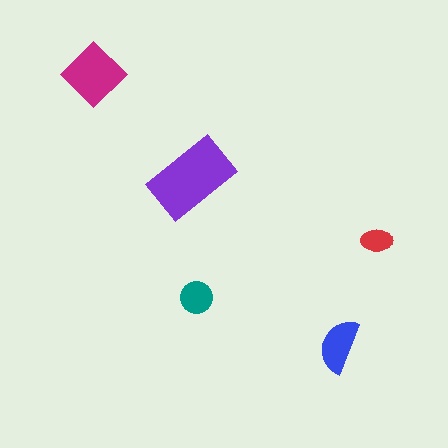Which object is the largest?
The purple rectangle.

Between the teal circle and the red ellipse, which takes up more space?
The teal circle.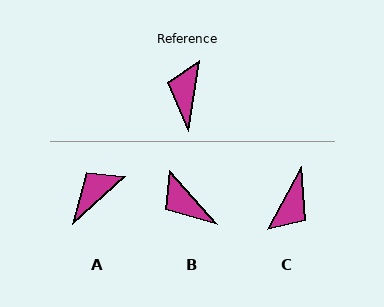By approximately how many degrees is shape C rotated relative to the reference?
Approximately 160 degrees counter-clockwise.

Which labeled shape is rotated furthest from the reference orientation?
C, about 160 degrees away.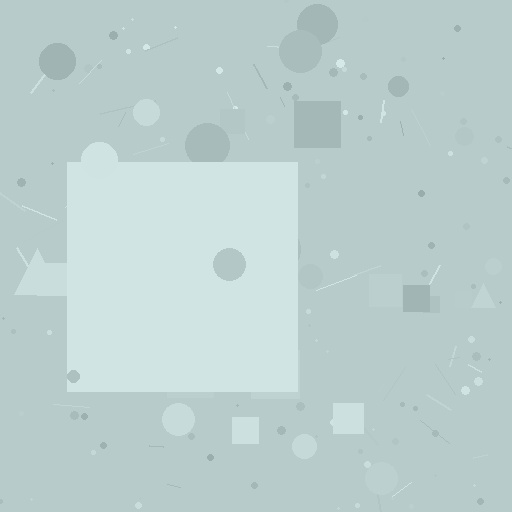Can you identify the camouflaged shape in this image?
The camouflaged shape is a square.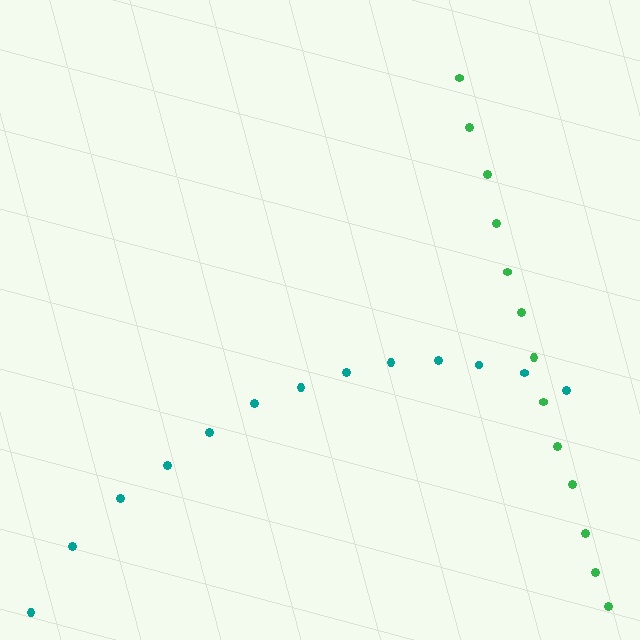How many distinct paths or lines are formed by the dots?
There are 2 distinct paths.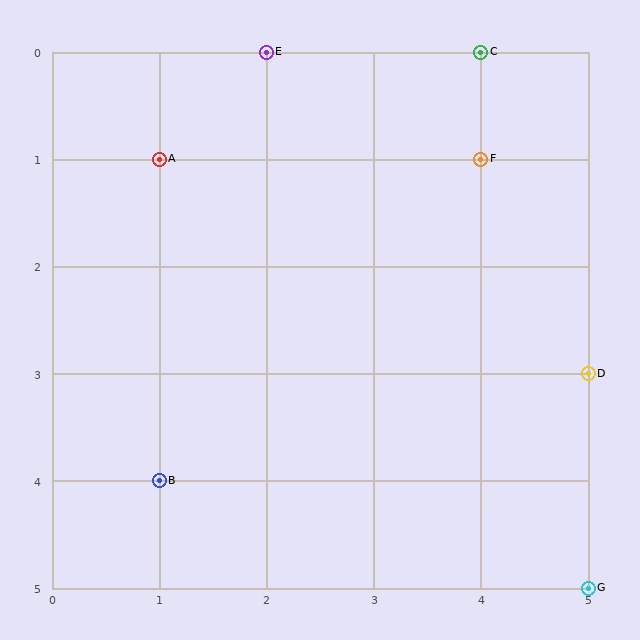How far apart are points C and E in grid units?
Points C and E are 2 columns apart.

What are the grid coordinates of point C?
Point C is at grid coordinates (4, 0).